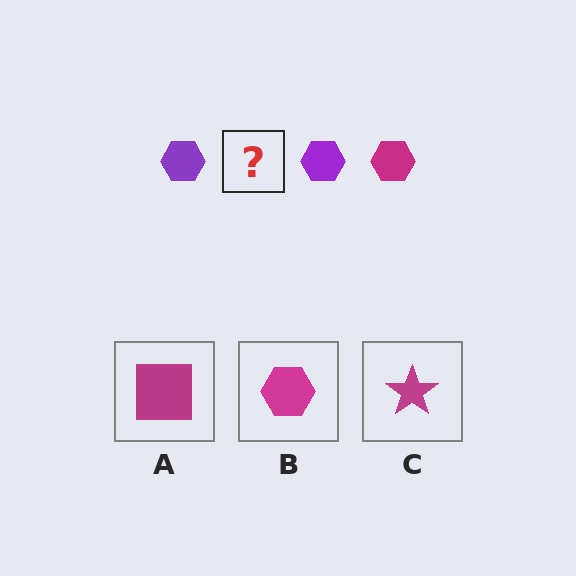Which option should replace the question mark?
Option B.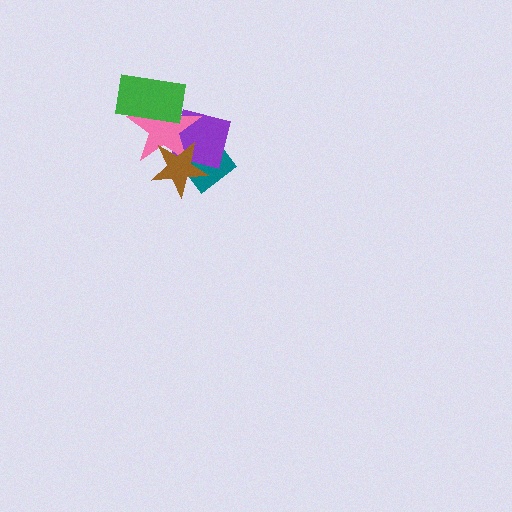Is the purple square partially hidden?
Yes, it is partially covered by another shape.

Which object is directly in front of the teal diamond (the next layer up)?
The purple square is directly in front of the teal diamond.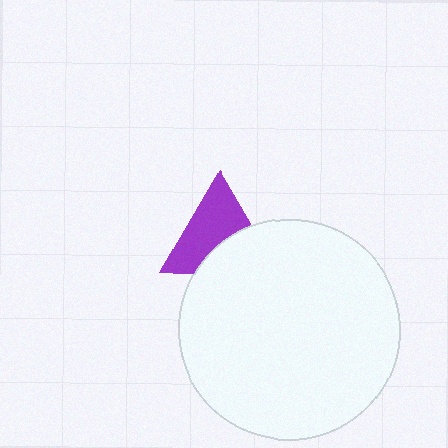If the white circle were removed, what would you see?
You would see the complete purple triangle.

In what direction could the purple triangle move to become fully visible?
The purple triangle could move up. That would shift it out from behind the white circle entirely.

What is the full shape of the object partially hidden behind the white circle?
The partially hidden object is a purple triangle.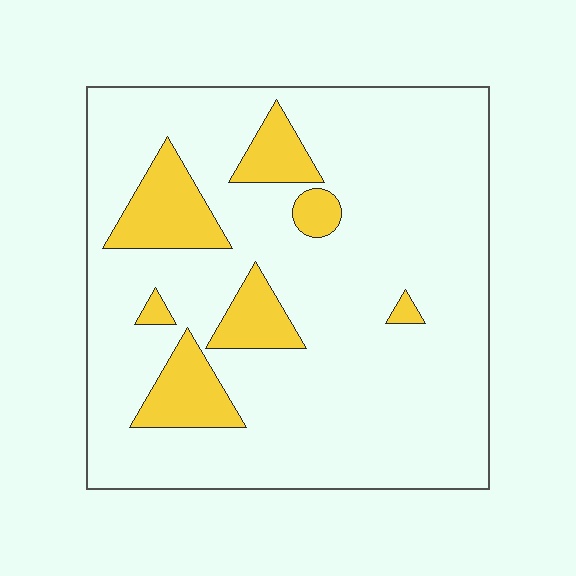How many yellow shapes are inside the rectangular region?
7.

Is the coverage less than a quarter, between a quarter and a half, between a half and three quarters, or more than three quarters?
Less than a quarter.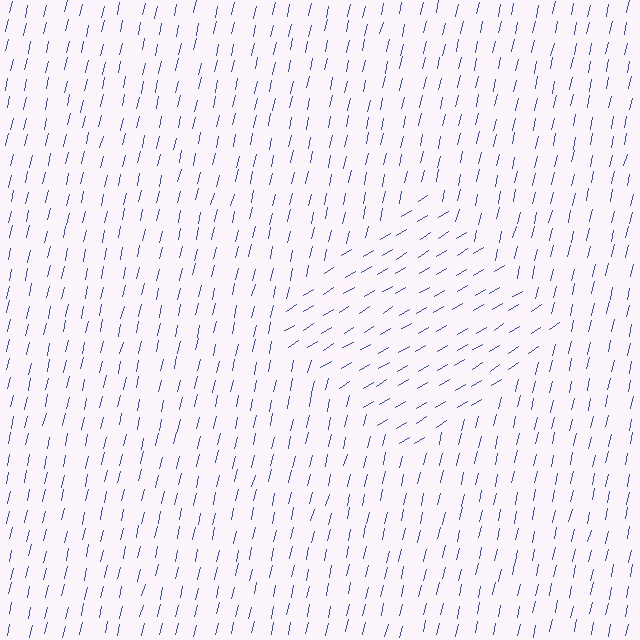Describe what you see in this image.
The image is filled with small blue line segments. A diamond region in the image has lines oriented differently from the surrounding lines, creating a visible texture boundary.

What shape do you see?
I see a diamond.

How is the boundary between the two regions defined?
The boundary is defined purely by a change in line orientation (approximately 45 degrees difference). All lines are the same color and thickness.